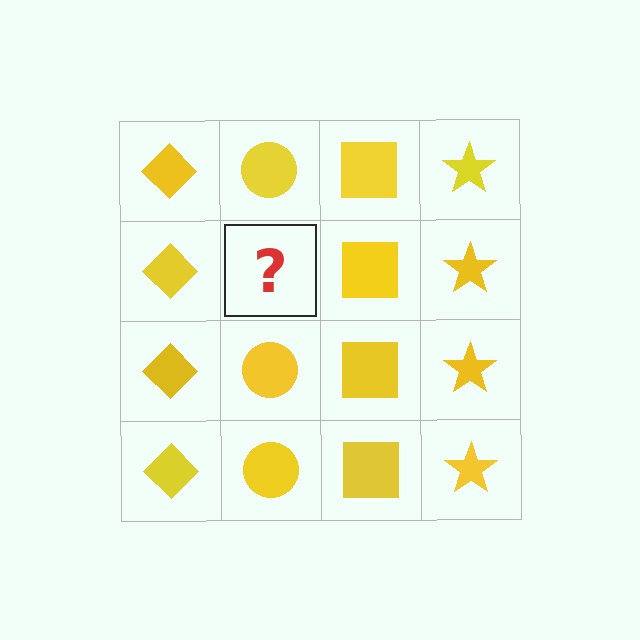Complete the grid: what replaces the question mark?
The question mark should be replaced with a yellow circle.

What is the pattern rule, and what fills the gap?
The rule is that each column has a consistent shape. The gap should be filled with a yellow circle.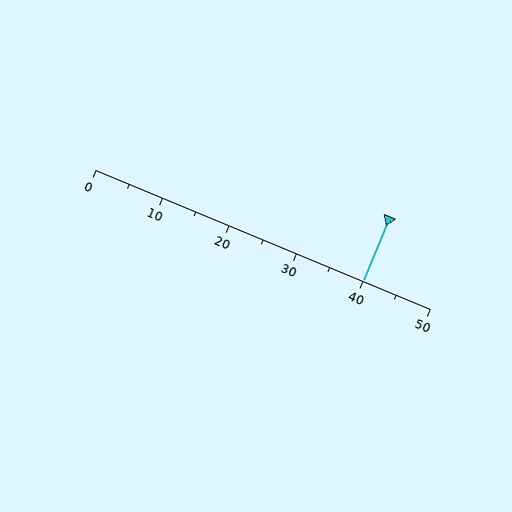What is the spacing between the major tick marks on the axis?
The major ticks are spaced 10 apart.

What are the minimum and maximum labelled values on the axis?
The axis runs from 0 to 50.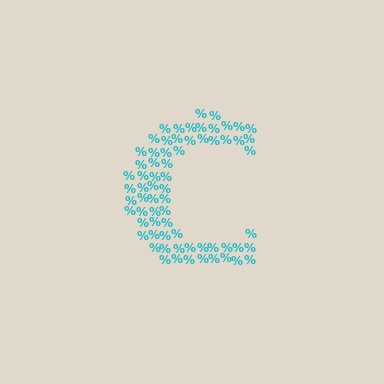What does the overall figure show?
The overall figure shows the letter C.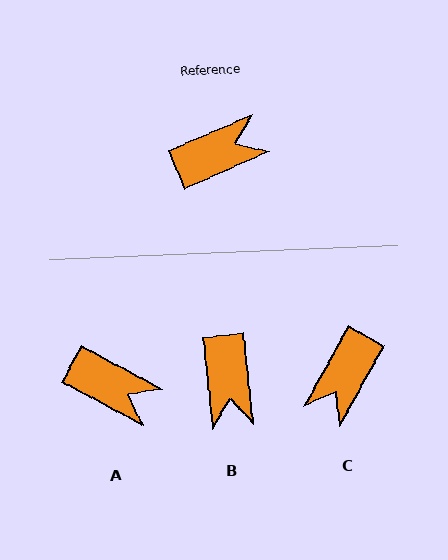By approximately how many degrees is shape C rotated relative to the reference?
Approximately 143 degrees clockwise.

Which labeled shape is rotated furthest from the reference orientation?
C, about 143 degrees away.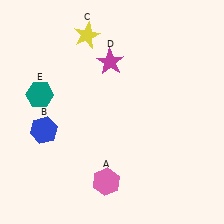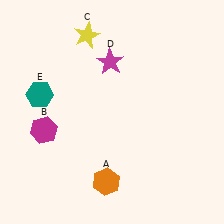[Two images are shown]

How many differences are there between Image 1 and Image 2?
There are 2 differences between the two images.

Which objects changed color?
A changed from pink to orange. B changed from blue to magenta.